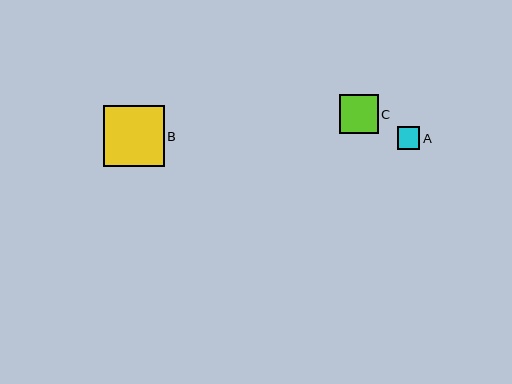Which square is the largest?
Square B is the largest with a size of approximately 61 pixels.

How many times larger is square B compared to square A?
Square B is approximately 2.7 times the size of square A.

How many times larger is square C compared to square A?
Square C is approximately 1.8 times the size of square A.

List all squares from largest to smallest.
From largest to smallest: B, C, A.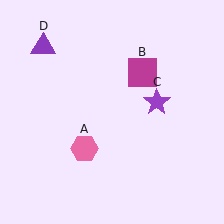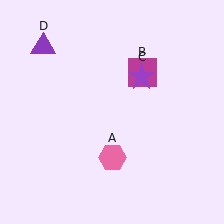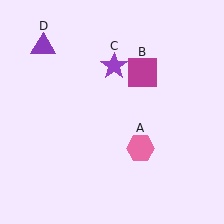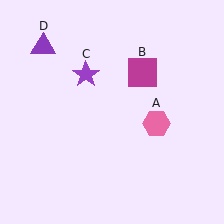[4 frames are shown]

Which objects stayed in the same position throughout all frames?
Magenta square (object B) and purple triangle (object D) remained stationary.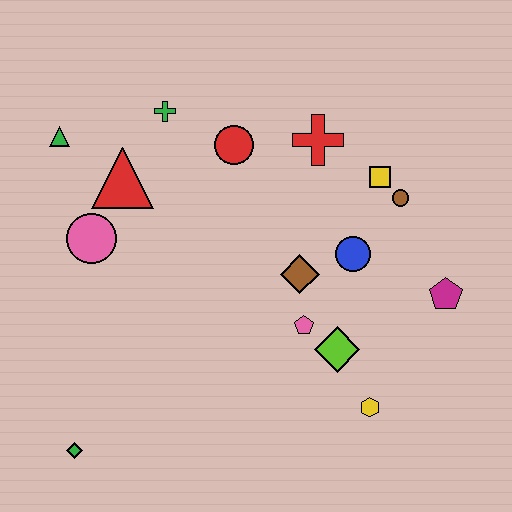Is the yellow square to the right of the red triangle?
Yes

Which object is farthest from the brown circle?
The green diamond is farthest from the brown circle.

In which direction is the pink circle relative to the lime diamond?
The pink circle is to the left of the lime diamond.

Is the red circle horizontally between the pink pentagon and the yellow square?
No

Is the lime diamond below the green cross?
Yes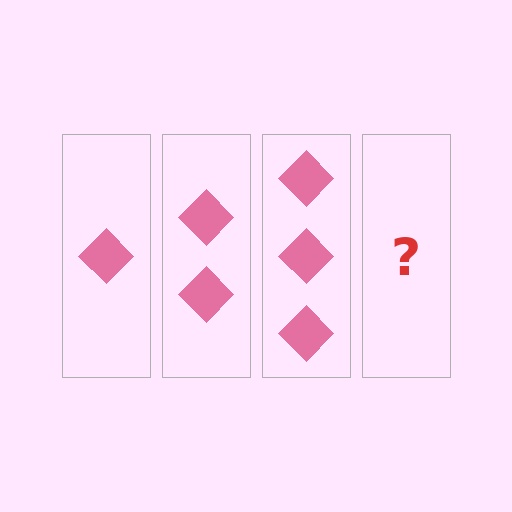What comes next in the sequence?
The next element should be 4 diamonds.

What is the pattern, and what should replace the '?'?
The pattern is that each step adds one more diamond. The '?' should be 4 diamonds.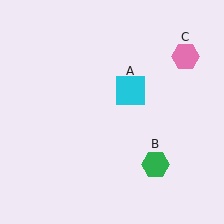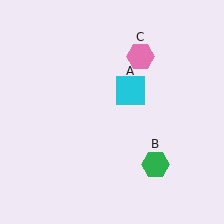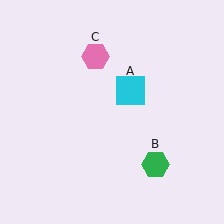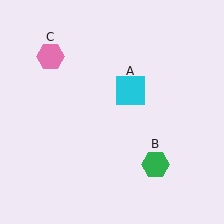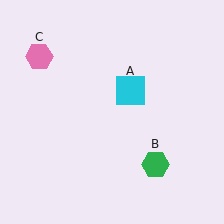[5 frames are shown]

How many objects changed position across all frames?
1 object changed position: pink hexagon (object C).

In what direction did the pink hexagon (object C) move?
The pink hexagon (object C) moved left.